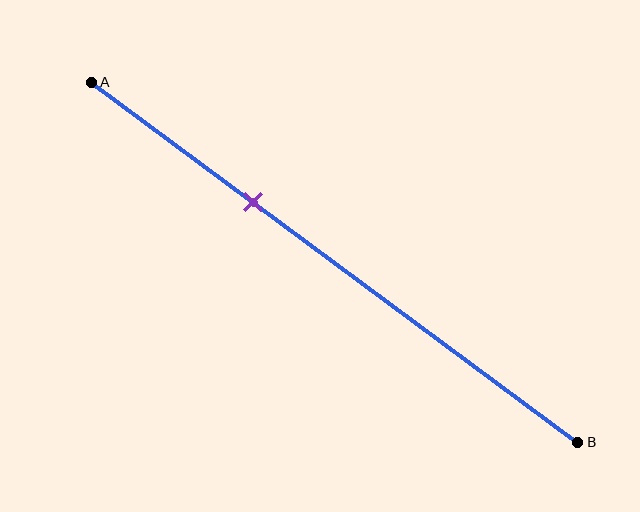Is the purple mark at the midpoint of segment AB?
No, the mark is at about 35% from A, not at the 50% midpoint.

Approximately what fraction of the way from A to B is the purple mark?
The purple mark is approximately 35% of the way from A to B.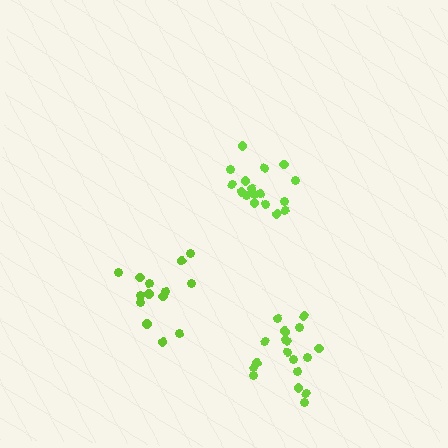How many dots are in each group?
Group 1: 14 dots, Group 2: 17 dots, Group 3: 18 dots (49 total).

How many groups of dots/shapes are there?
There are 3 groups.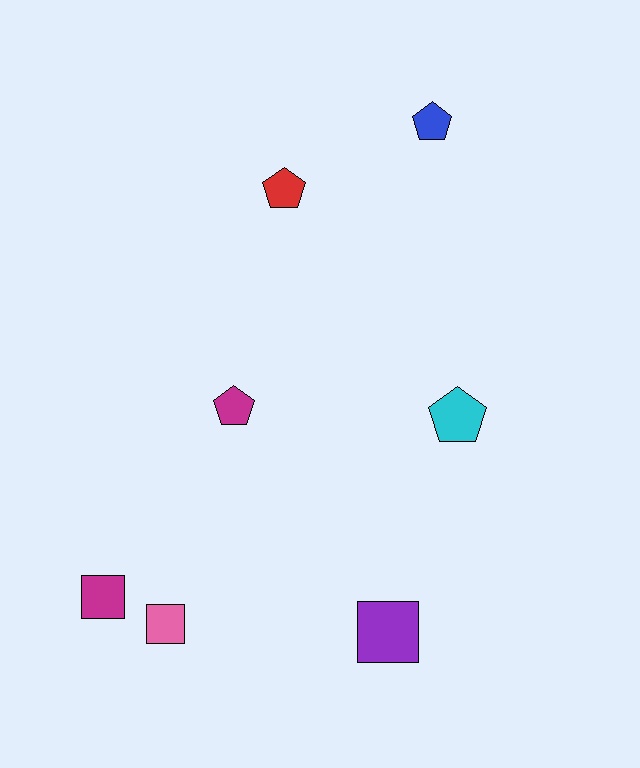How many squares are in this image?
There are 3 squares.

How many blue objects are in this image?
There is 1 blue object.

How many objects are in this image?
There are 7 objects.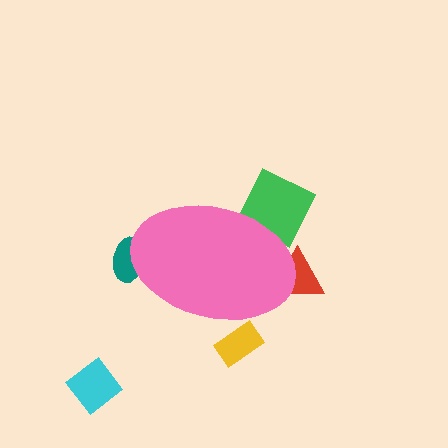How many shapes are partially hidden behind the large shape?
4 shapes are partially hidden.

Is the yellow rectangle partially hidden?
Yes, the yellow rectangle is partially hidden behind the pink ellipse.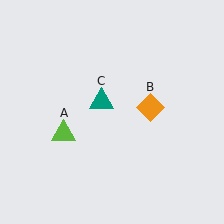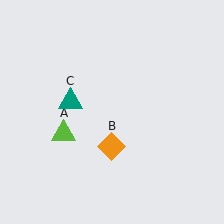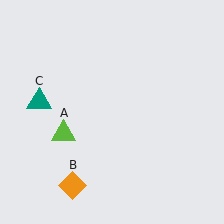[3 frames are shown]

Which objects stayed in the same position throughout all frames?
Lime triangle (object A) remained stationary.